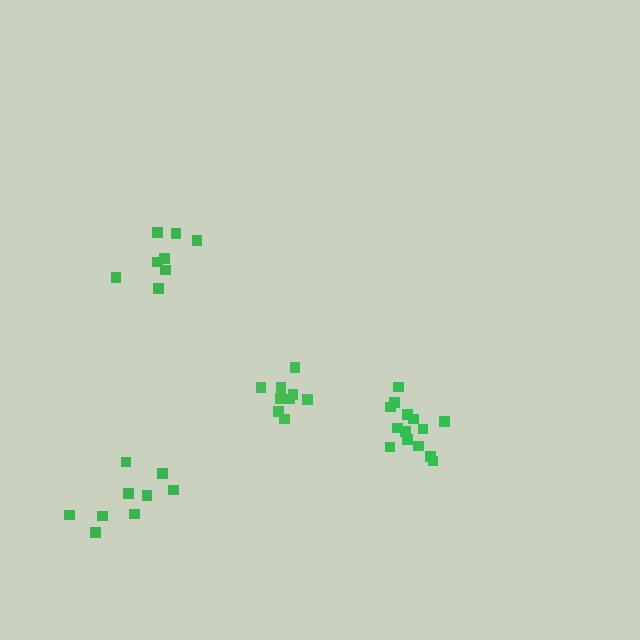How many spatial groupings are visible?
There are 4 spatial groupings.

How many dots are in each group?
Group 1: 9 dots, Group 2: 8 dots, Group 3: 14 dots, Group 4: 9 dots (40 total).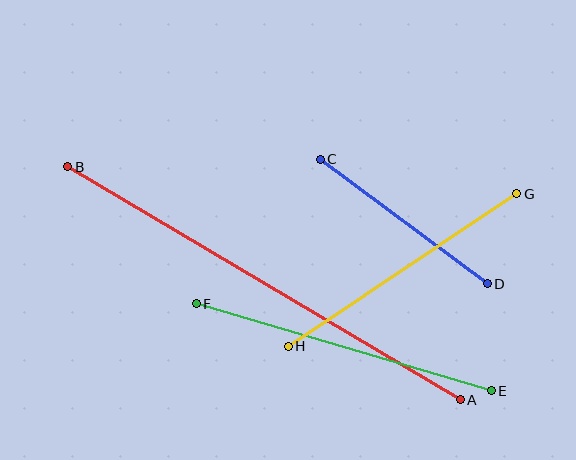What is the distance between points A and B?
The distance is approximately 457 pixels.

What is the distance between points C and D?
The distance is approximately 208 pixels.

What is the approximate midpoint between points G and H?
The midpoint is at approximately (402, 270) pixels.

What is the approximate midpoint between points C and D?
The midpoint is at approximately (404, 221) pixels.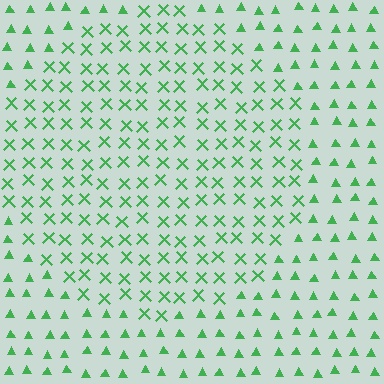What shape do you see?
I see a circle.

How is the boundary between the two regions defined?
The boundary is defined by a change in element shape: X marks inside vs. triangles outside. All elements share the same color and spacing.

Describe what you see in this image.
The image is filled with small green elements arranged in a uniform grid. A circle-shaped region contains X marks, while the surrounding area contains triangles. The boundary is defined purely by the change in element shape.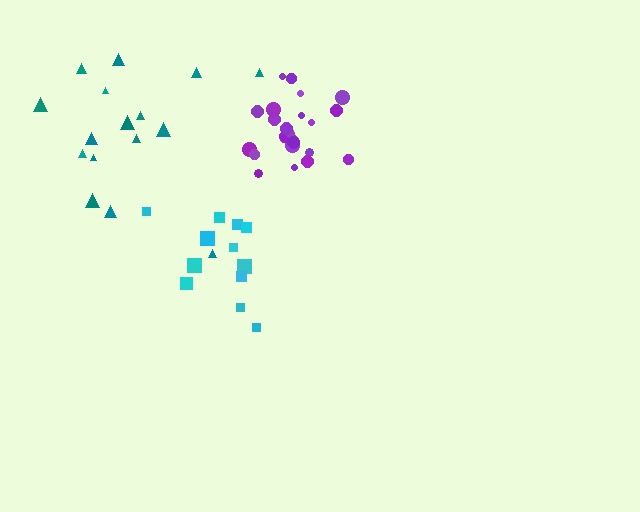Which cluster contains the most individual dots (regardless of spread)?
Purple (25).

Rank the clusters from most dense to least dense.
purple, cyan, teal.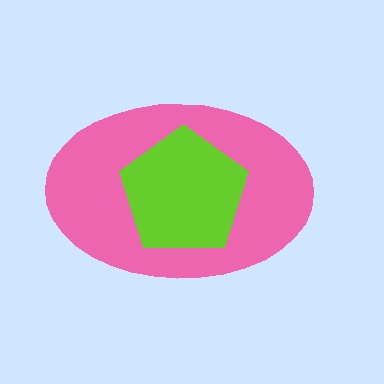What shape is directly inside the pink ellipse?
The lime pentagon.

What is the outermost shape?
The pink ellipse.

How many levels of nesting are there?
2.